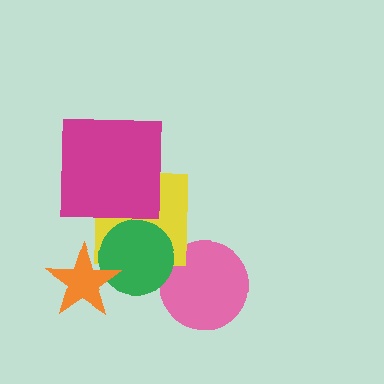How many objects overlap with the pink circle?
1 object overlaps with the pink circle.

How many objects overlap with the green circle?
3 objects overlap with the green circle.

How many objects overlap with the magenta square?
1 object overlaps with the magenta square.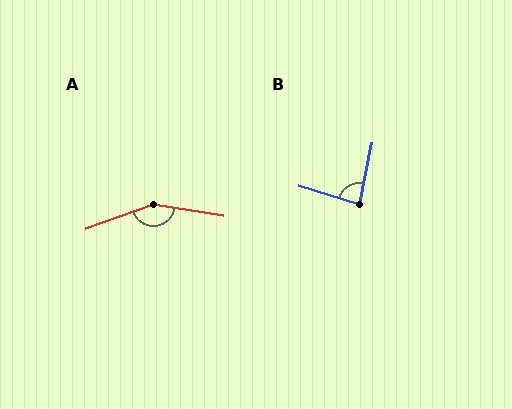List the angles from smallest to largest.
B (84°), A (152°).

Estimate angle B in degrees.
Approximately 84 degrees.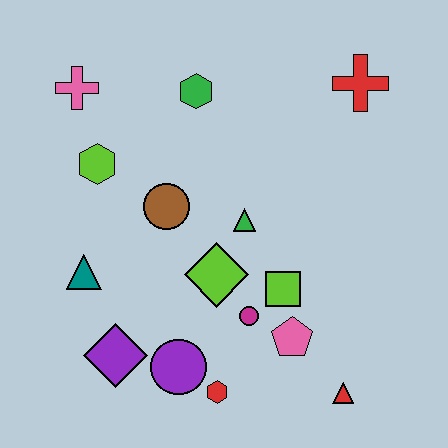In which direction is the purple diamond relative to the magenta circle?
The purple diamond is to the left of the magenta circle.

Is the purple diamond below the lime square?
Yes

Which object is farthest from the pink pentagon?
The pink cross is farthest from the pink pentagon.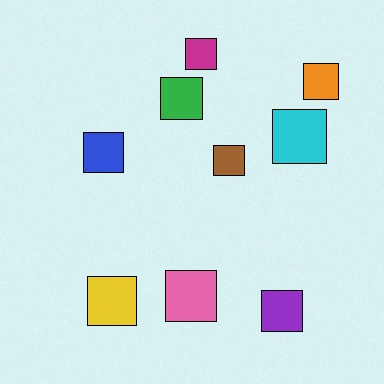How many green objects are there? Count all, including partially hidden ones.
There is 1 green object.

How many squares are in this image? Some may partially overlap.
There are 9 squares.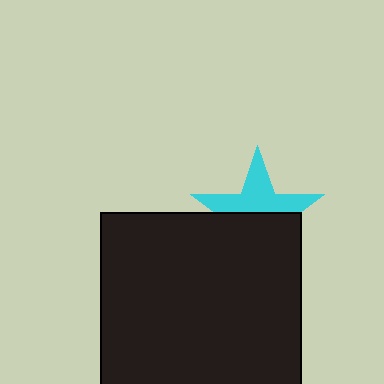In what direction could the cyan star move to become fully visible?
The cyan star could move up. That would shift it out from behind the black rectangle entirely.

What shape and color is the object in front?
The object in front is a black rectangle.